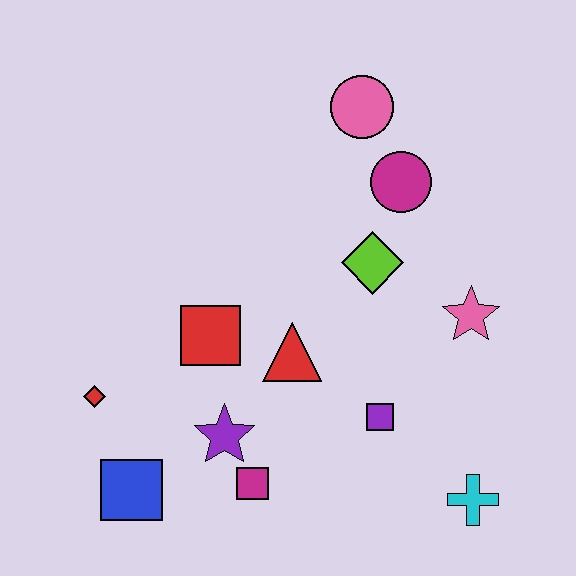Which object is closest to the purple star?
The magenta square is closest to the purple star.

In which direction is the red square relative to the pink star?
The red square is to the left of the pink star.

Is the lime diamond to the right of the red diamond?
Yes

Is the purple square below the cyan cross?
No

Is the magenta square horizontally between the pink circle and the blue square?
Yes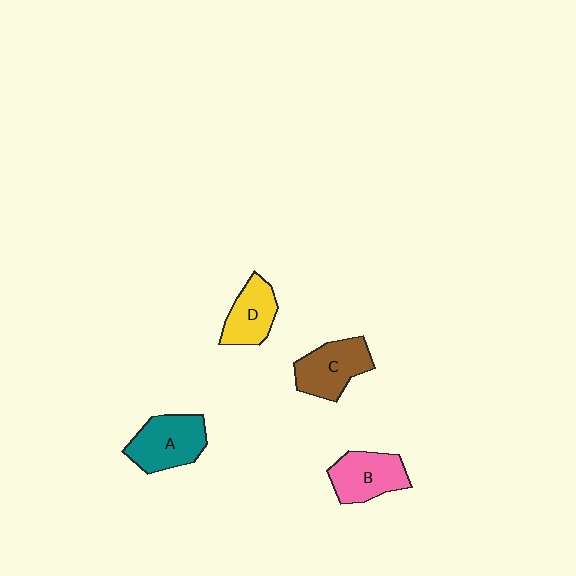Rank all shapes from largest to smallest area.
From largest to smallest: A (teal), C (brown), B (pink), D (yellow).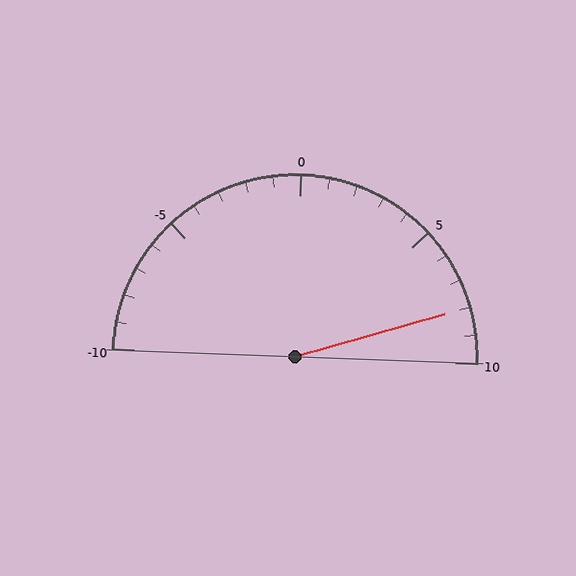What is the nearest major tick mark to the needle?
The nearest major tick mark is 10.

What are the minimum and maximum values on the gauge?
The gauge ranges from -10 to 10.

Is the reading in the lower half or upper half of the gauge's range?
The reading is in the upper half of the range (-10 to 10).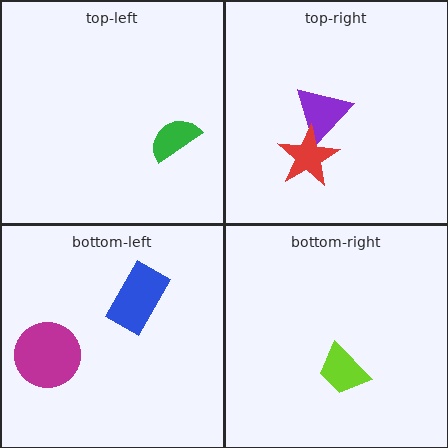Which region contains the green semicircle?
The top-left region.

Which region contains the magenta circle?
The bottom-left region.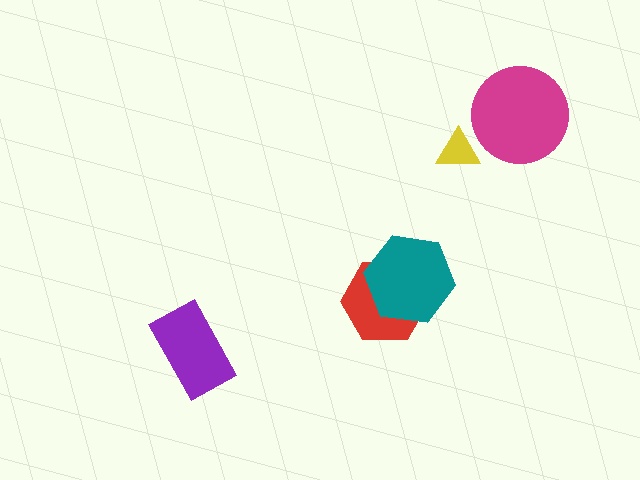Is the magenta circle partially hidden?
No, no other shape covers it.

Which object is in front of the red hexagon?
The teal hexagon is in front of the red hexagon.